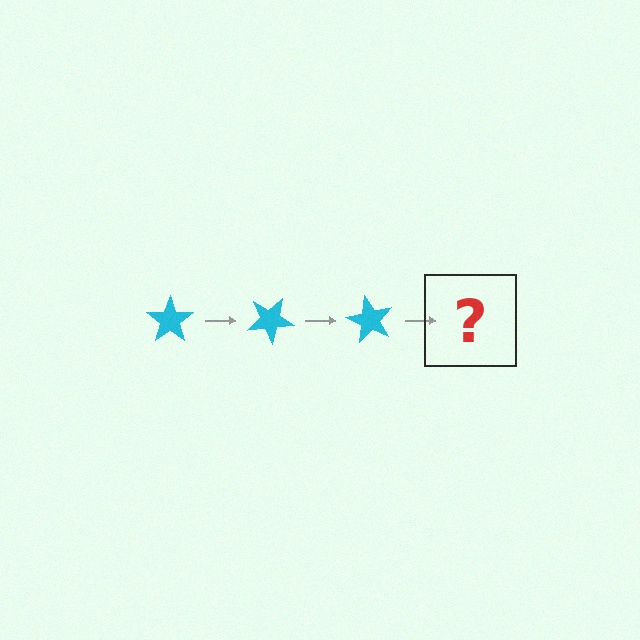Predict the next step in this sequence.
The next step is a cyan star rotated 90 degrees.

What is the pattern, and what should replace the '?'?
The pattern is that the star rotates 30 degrees each step. The '?' should be a cyan star rotated 90 degrees.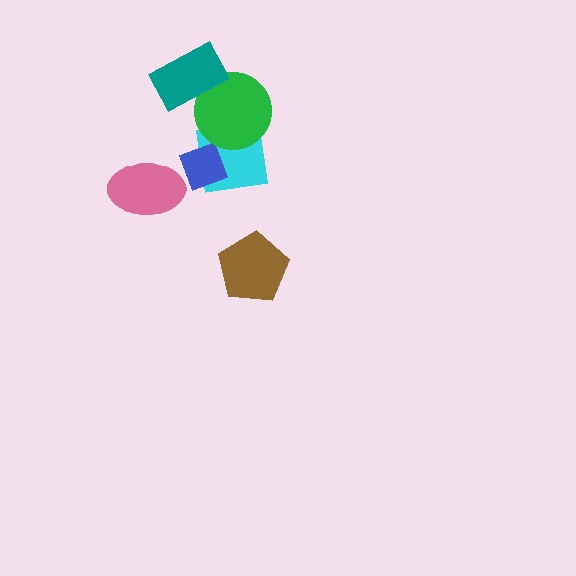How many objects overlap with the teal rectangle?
1 object overlaps with the teal rectangle.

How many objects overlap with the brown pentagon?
0 objects overlap with the brown pentagon.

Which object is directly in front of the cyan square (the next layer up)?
The blue diamond is directly in front of the cyan square.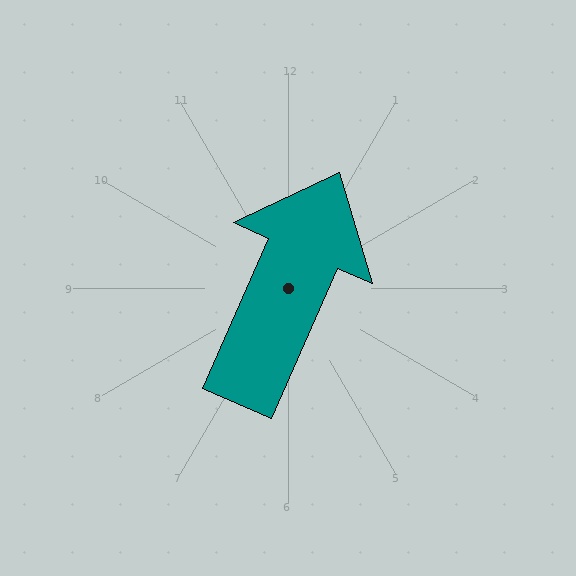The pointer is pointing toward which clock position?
Roughly 1 o'clock.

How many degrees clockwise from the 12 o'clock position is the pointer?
Approximately 24 degrees.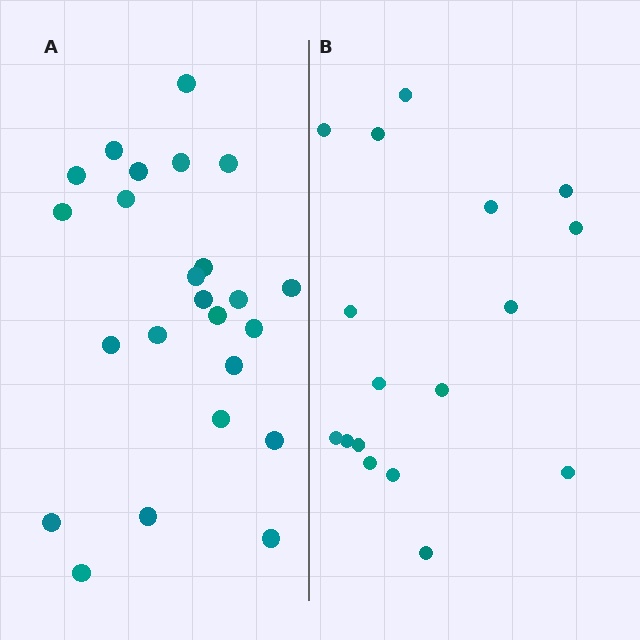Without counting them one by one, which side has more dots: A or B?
Region A (the left region) has more dots.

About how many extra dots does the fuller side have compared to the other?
Region A has roughly 8 or so more dots than region B.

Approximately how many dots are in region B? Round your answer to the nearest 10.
About 20 dots. (The exact count is 17, which rounds to 20.)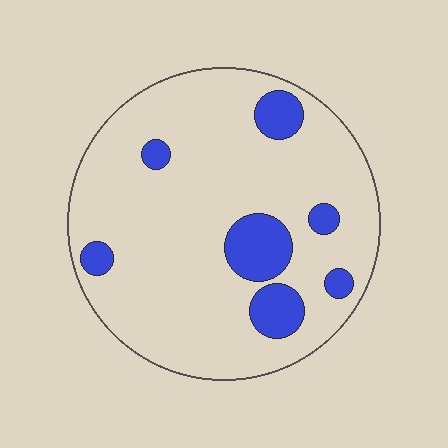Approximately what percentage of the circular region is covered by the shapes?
Approximately 15%.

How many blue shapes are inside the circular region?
7.